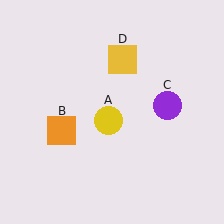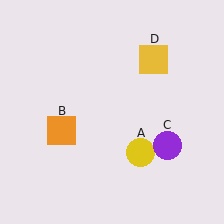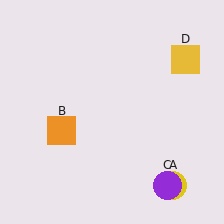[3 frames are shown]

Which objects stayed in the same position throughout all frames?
Orange square (object B) remained stationary.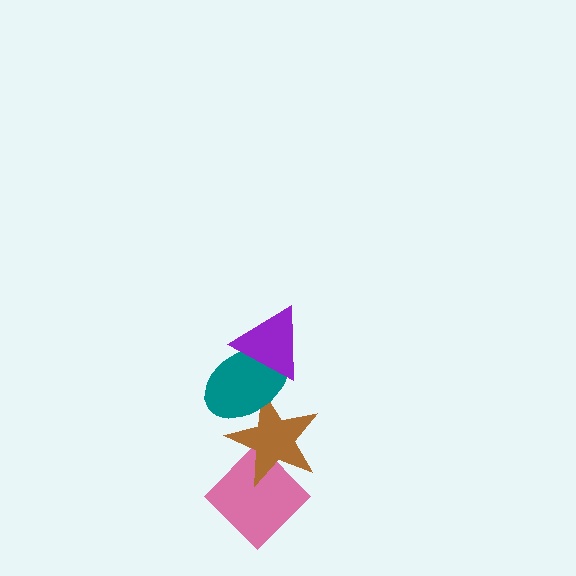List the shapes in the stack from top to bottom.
From top to bottom: the purple triangle, the teal ellipse, the brown star, the pink diamond.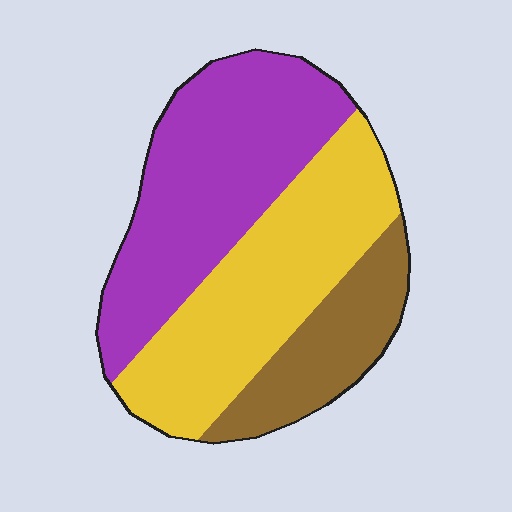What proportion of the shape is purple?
Purple covers 42% of the shape.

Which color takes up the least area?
Brown, at roughly 20%.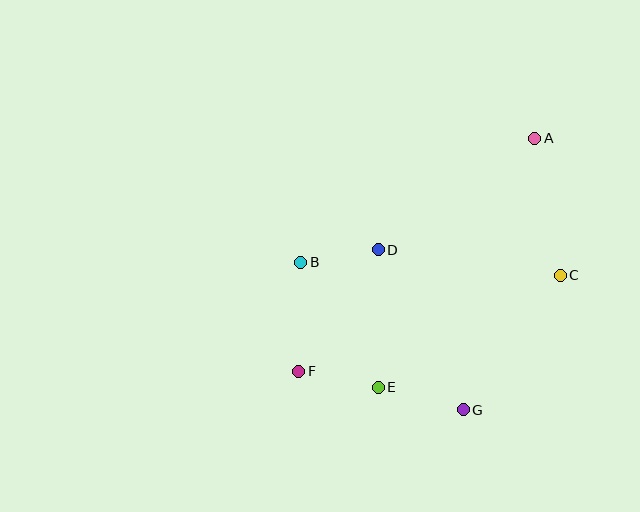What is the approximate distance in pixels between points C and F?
The distance between C and F is approximately 278 pixels.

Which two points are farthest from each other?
Points A and F are farthest from each other.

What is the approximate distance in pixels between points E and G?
The distance between E and G is approximately 88 pixels.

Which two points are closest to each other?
Points B and D are closest to each other.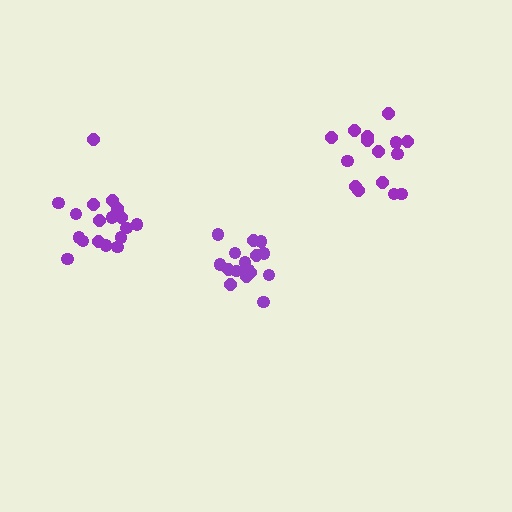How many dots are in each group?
Group 1: 18 dots, Group 2: 16 dots, Group 3: 15 dots (49 total).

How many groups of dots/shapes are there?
There are 3 groups.